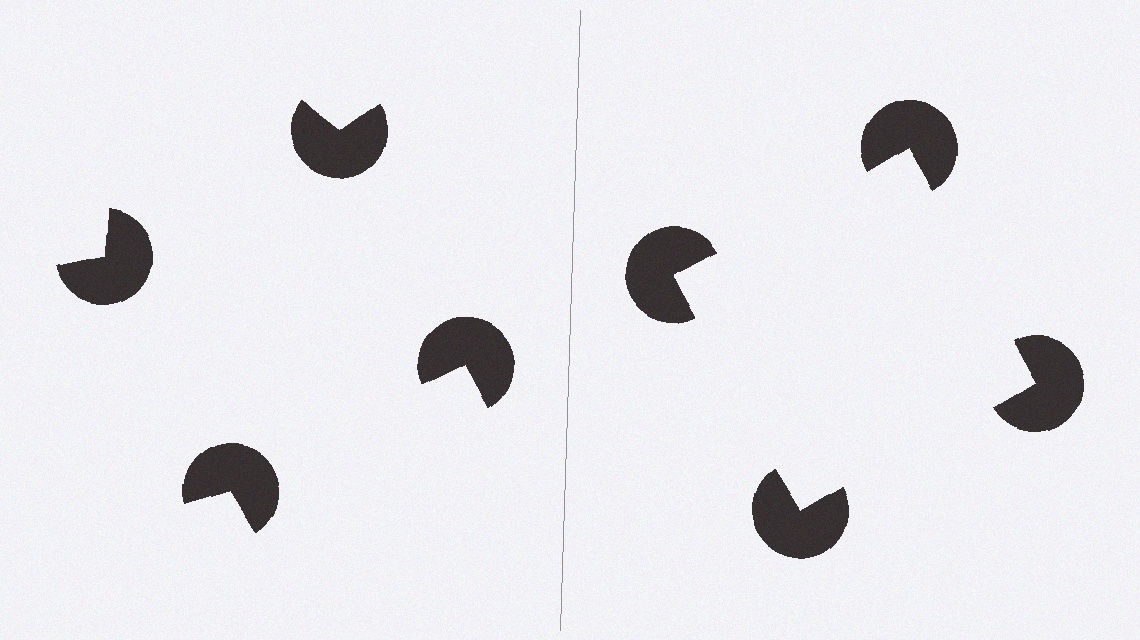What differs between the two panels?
The pac-man discs are positioned identically on both sides; only the wedge orientations differ. On the right they align to a square; on the left they are misaligned.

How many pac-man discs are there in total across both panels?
8 — 4 on each side.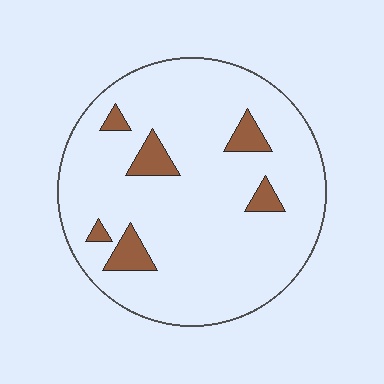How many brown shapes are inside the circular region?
6.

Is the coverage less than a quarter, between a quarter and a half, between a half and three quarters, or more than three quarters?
Less than a quarter.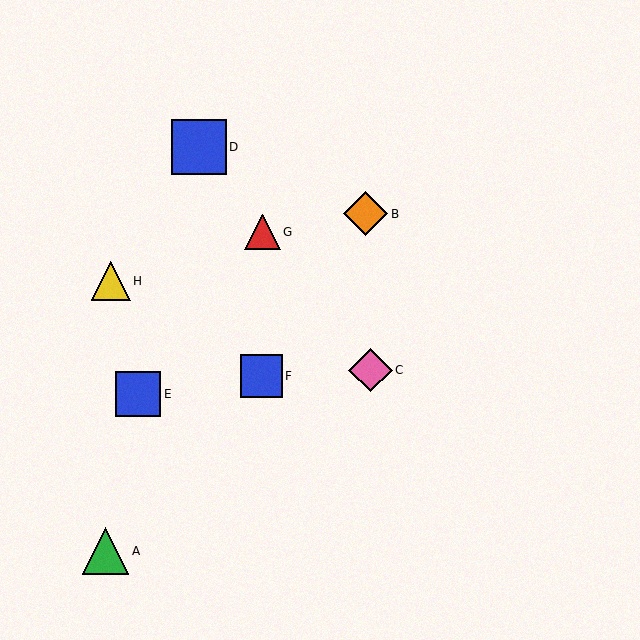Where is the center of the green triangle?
The center of the green triangle is at (105, 551).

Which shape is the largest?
The blue square (labeled D) is the largest.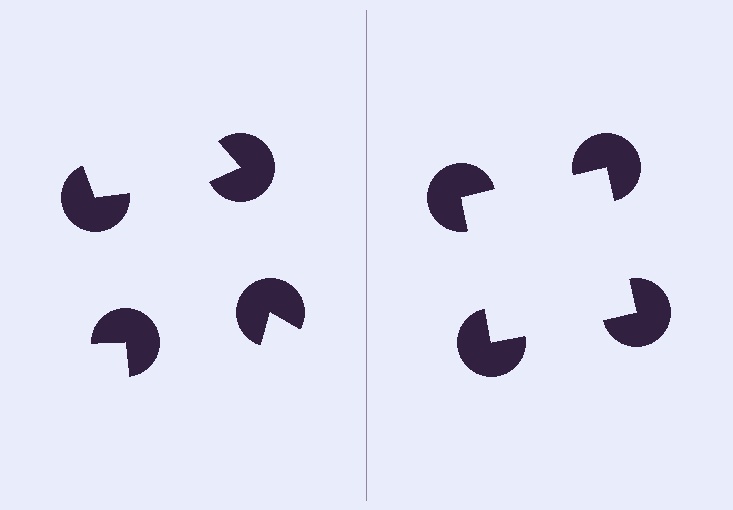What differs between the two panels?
The pac-man discs are positioned identically on both sides; only the wedge orientations differ. On the right they align to a square; on the left they are misaligned.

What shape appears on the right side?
An illusory square.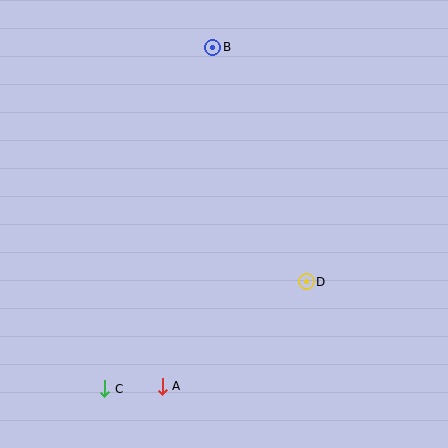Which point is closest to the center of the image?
Point D at (306, 282) is closest to the center.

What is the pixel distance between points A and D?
The distance between A and D is 178 pixels.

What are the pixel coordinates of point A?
Point A is at (162, 386).